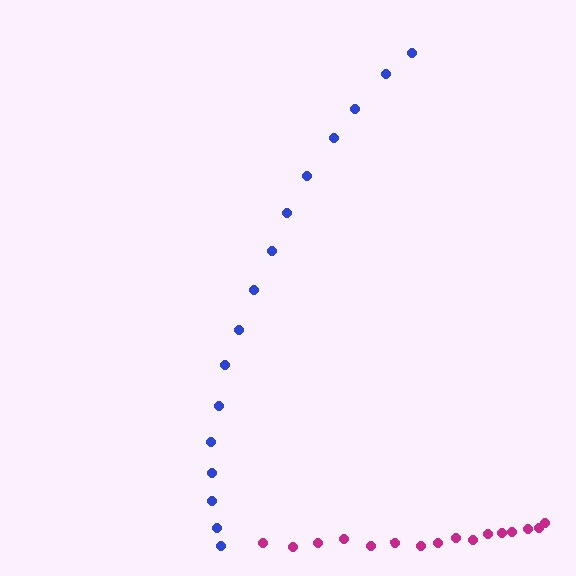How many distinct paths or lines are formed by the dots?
There are 2 distinct paths.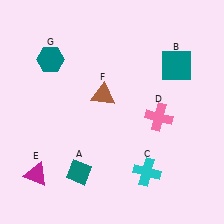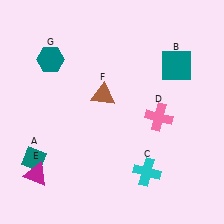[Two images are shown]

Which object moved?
The teal diamond (A) moved left.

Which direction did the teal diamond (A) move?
The teal diamond (A) moved left.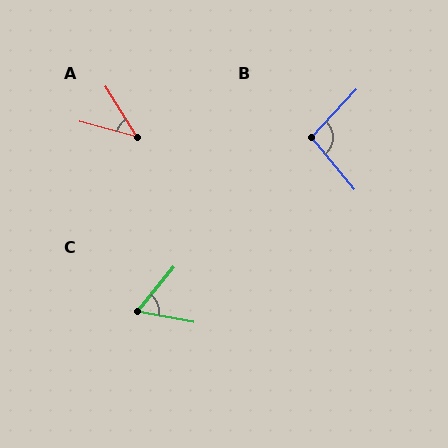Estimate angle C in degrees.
Approximately 61 degrees.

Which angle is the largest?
B, at approximately 97 degrees.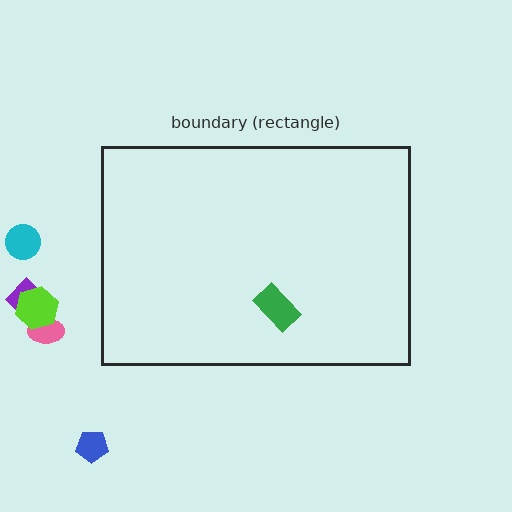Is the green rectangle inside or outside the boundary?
Inside.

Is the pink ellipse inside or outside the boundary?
Outside.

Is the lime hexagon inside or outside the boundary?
Outside.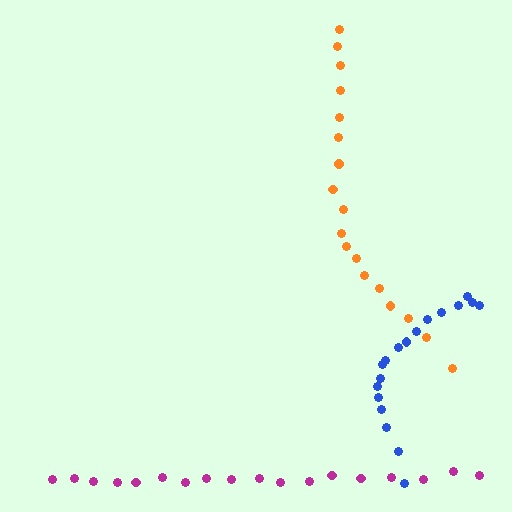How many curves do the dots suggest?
There are 3 distinct paths.